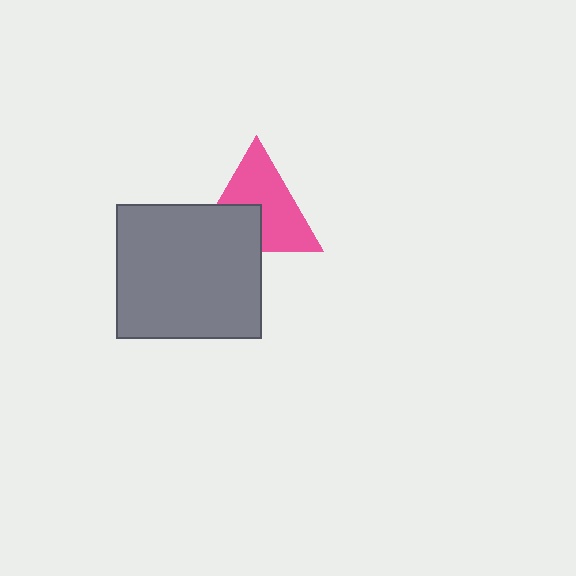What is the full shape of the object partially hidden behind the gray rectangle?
The partially hidden object is a pink triangle.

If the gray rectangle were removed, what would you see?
You would see the complete pink triangle.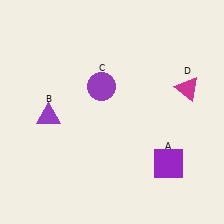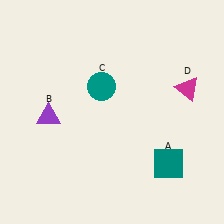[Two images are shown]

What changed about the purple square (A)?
In Image 1, A is purple. In Image 2, it changed to teal.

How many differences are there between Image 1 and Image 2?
There are 2 differences between the two images.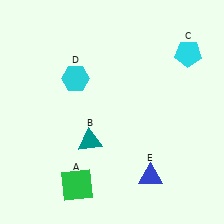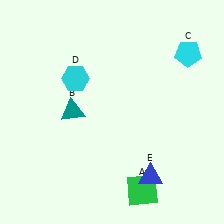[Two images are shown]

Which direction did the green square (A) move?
The green square (A) moved right.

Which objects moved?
The objects that moved are: the green square (A), the teal triangle (B).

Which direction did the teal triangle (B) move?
The teal triangle (B) moved up.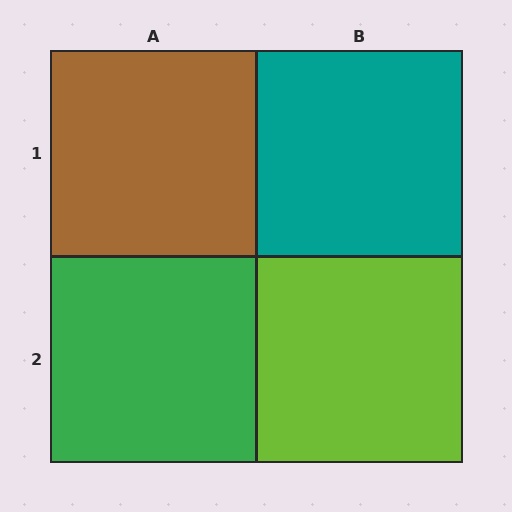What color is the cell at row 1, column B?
Teal.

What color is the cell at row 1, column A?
Brown.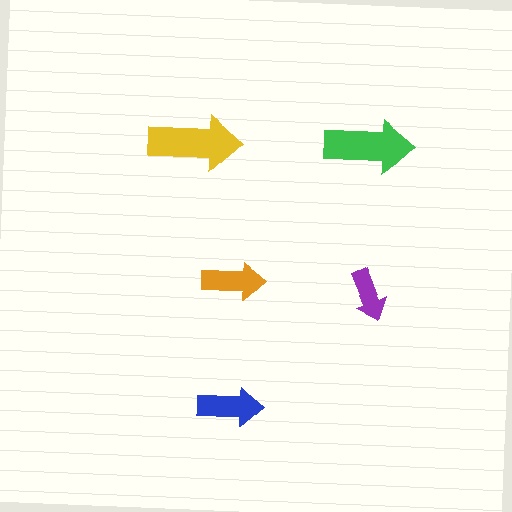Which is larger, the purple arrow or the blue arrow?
The blue one.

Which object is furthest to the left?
The yellow arrow is leftmost.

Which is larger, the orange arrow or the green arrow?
The green one.